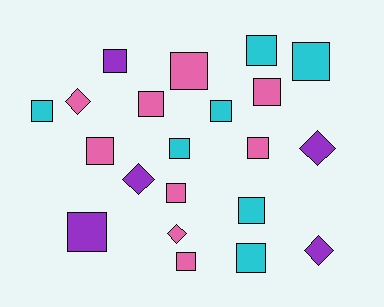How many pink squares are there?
There are 7 pink squares.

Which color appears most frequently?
Pink, with 9 objects.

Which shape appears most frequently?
Square, with 16 objects.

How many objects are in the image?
There are 21 objects.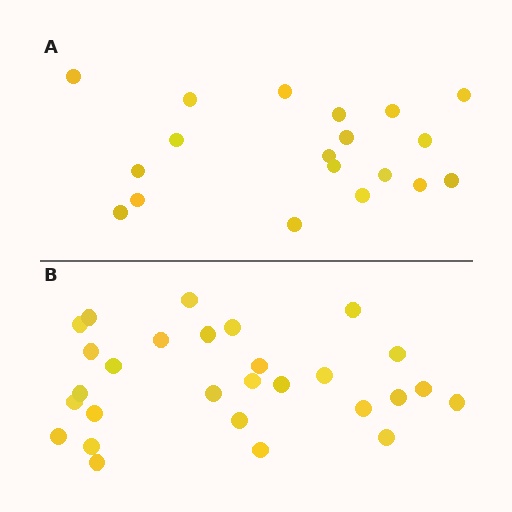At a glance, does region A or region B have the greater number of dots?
Region B (the bottom region) has more dots.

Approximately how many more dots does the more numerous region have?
Region B has roughly 8 or so more dots than region A.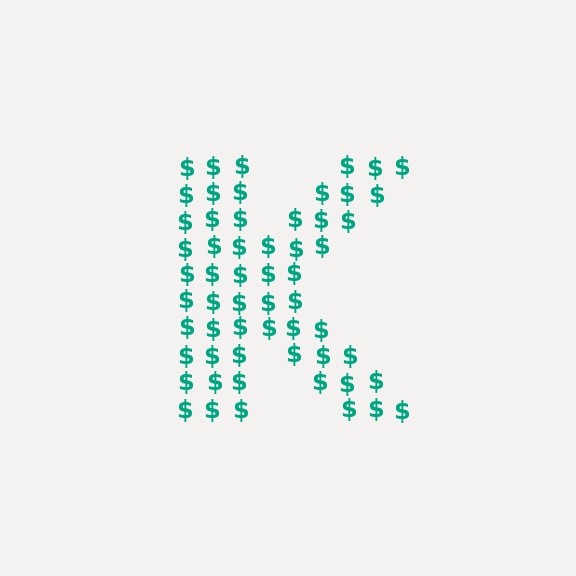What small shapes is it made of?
It is made of small dollar signs.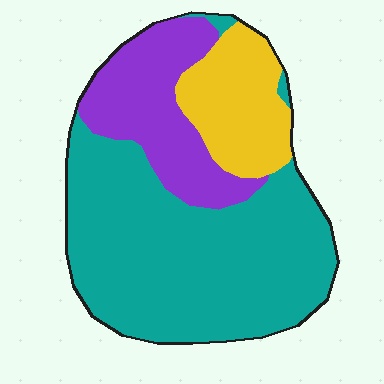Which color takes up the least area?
Yellow, at roughly 20%.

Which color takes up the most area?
Teal, at roughly 60%.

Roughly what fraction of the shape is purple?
Purple takes up about one quarter (1/4) of the shape.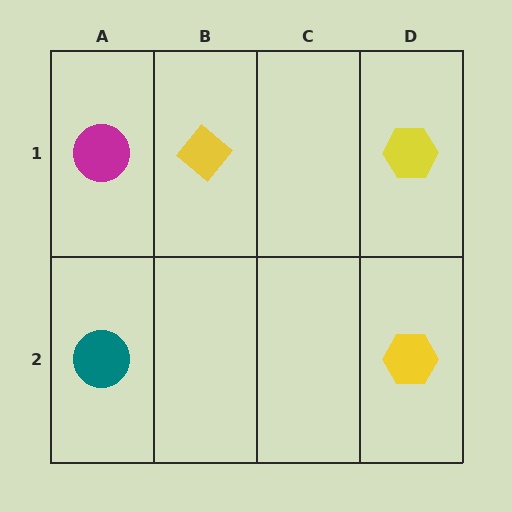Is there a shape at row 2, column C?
No, that cell is empty.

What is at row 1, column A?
A magenta circle.